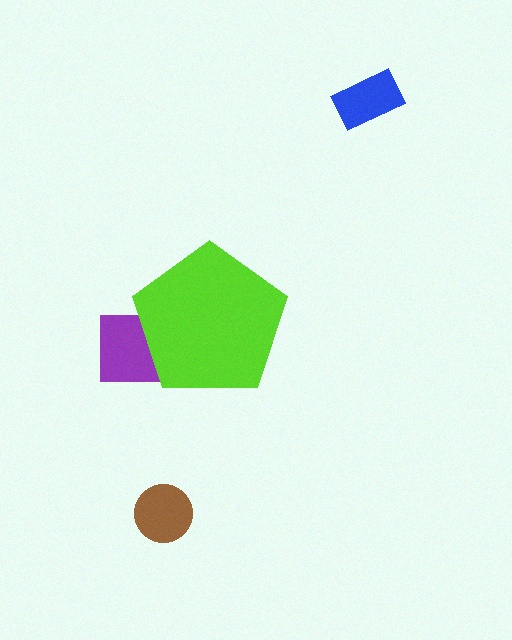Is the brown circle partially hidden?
No, the brown circle is fully visible.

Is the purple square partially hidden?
Yes, the purple square is partially hidden behind the lime pentagon.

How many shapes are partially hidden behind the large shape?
1 shape is partially hidden.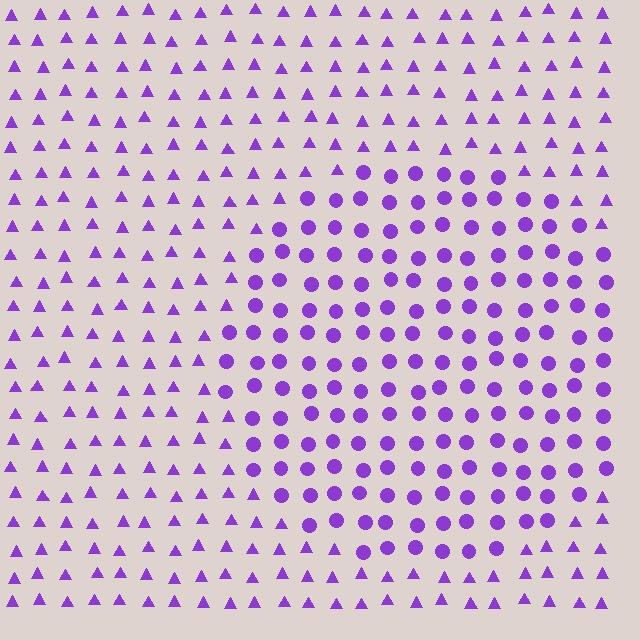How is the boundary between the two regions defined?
The boundary is defined by a change in element shape: circles inside vs. triangles outside. All elements share the same color and spacing.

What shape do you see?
I see a circle.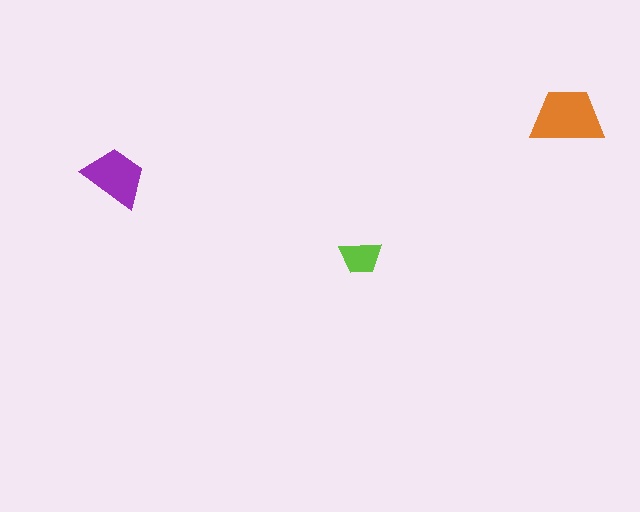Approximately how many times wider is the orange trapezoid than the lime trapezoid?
About 1.5 times wider.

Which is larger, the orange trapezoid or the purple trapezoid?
The orange one.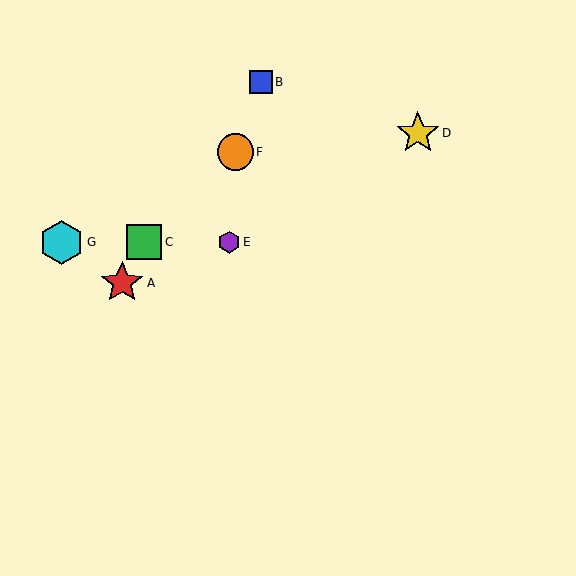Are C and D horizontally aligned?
No, C is at y≈242 and D is at y≈133.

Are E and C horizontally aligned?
Yes, both are at y≈242.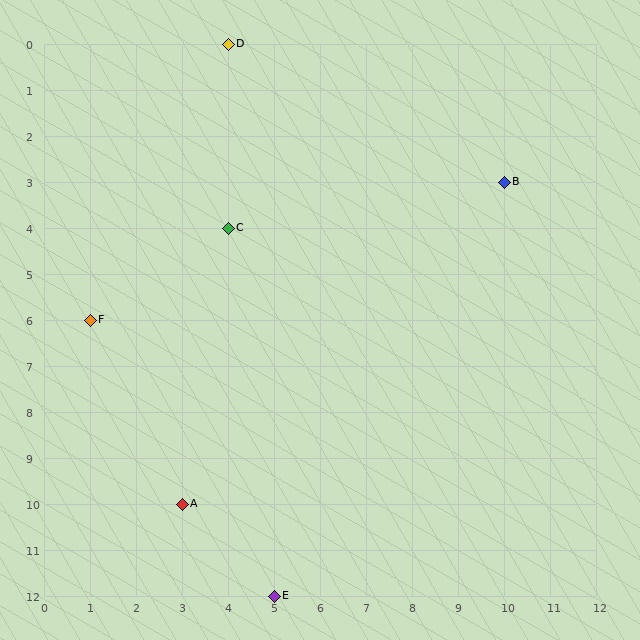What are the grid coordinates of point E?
Point E is at grid coordinates (5, 12).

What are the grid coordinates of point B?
Point B is at grid coordinates (10, 3).